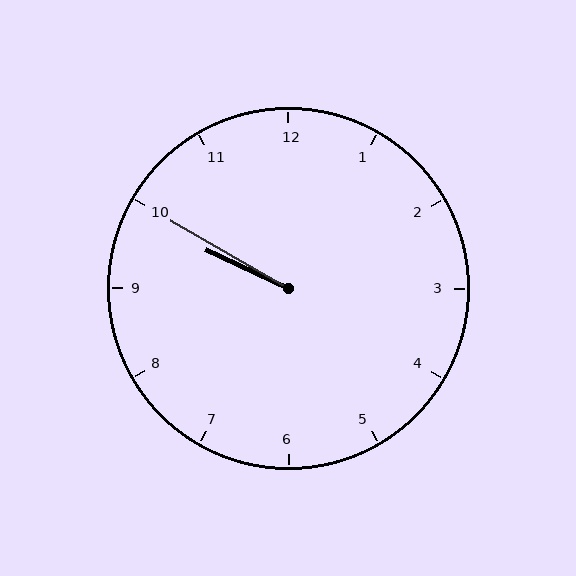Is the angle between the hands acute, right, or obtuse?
It is acute.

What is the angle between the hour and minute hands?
Approximately 5 degrees.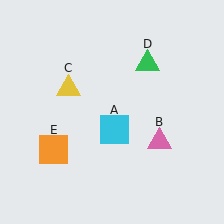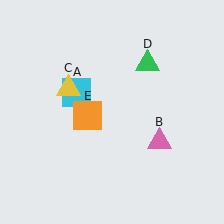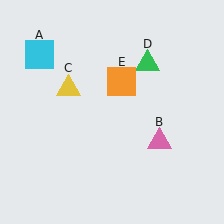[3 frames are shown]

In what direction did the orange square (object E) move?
The orange square (object E) moved up and to the right.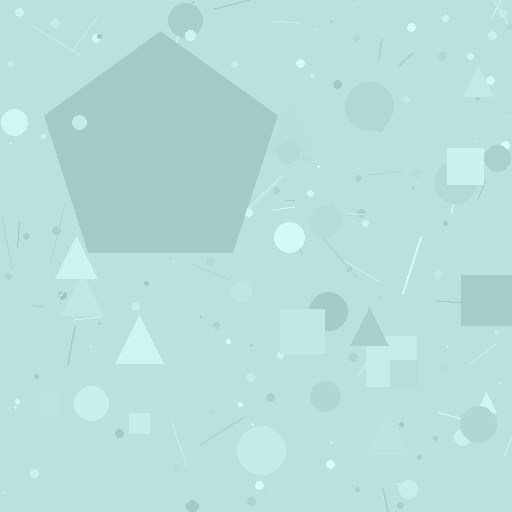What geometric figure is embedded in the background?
A pentagon is embedded in the background.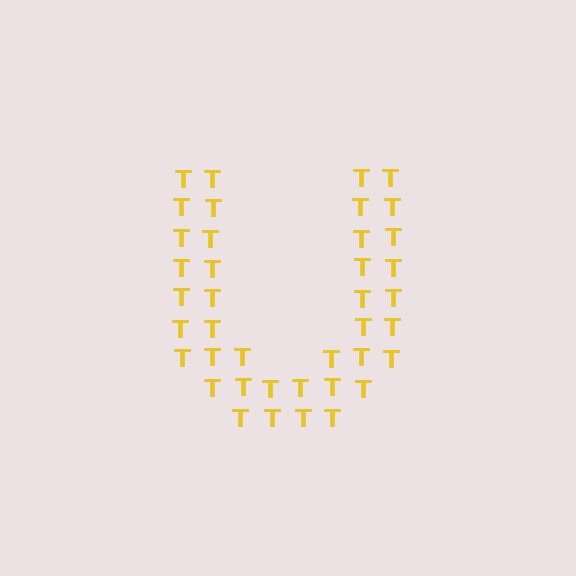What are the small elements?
The small elements are letter T's.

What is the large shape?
The large shape is the letter U.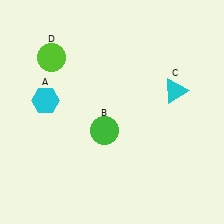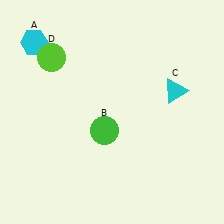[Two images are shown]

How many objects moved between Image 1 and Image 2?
1 object moved between the two images.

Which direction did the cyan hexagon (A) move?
The cyan hexagon (A) moved up.